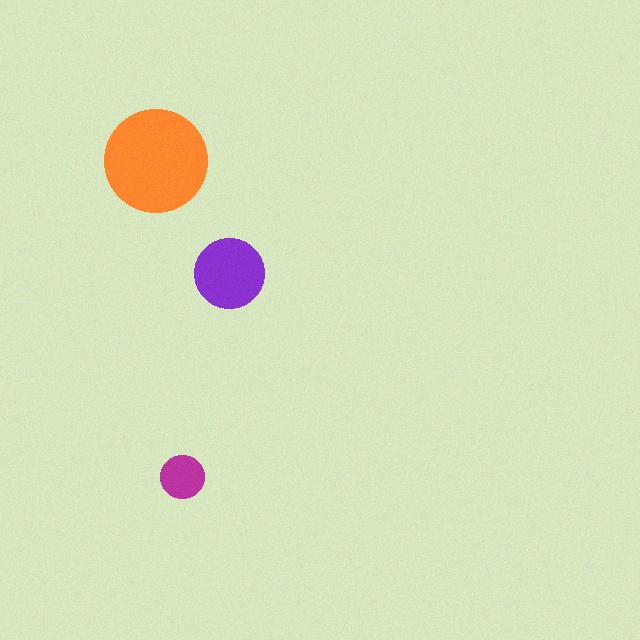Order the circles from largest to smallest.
the orange one, the purple one, the magenta one.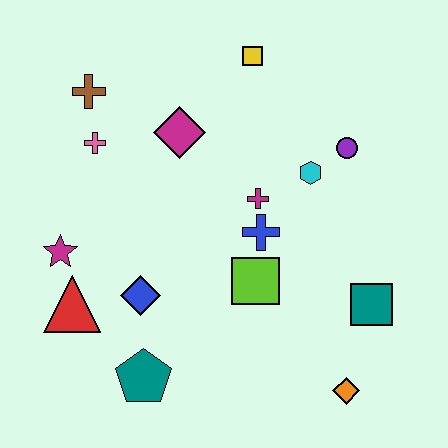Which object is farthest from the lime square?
The brown cross is farthest from the lime square.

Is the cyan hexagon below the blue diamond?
No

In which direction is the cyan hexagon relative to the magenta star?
The cyan hexagon is to the right of the magenta star.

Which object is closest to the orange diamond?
The teal square is closest to the orange diamond.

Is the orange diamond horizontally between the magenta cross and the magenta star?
No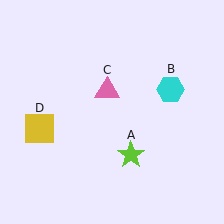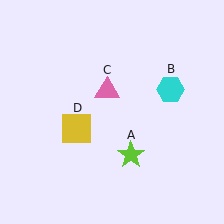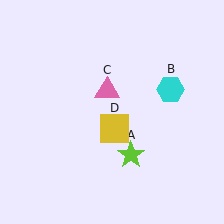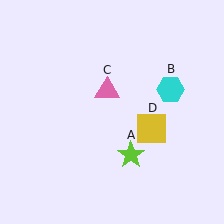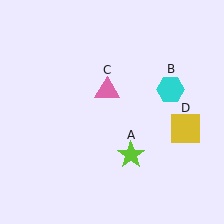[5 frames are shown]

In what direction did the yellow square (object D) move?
The yellow square (object D) moved right.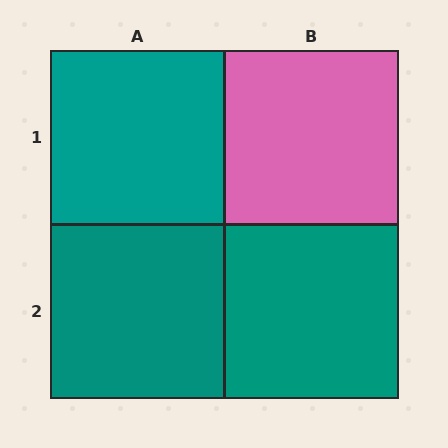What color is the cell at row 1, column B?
Pink.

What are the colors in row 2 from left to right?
Teal, teal.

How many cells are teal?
3 cells are teal.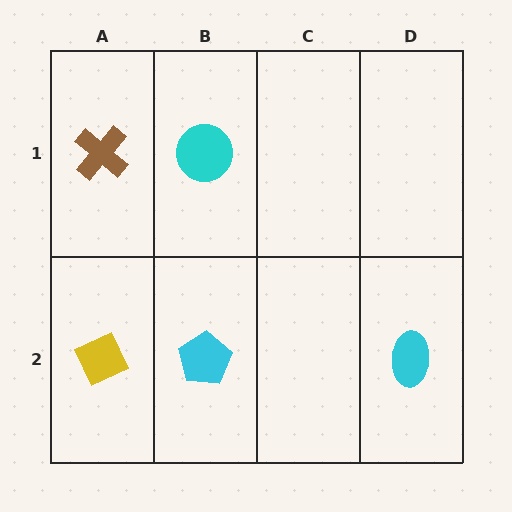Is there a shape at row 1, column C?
No, that cell is empty.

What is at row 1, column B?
A cyan circle.